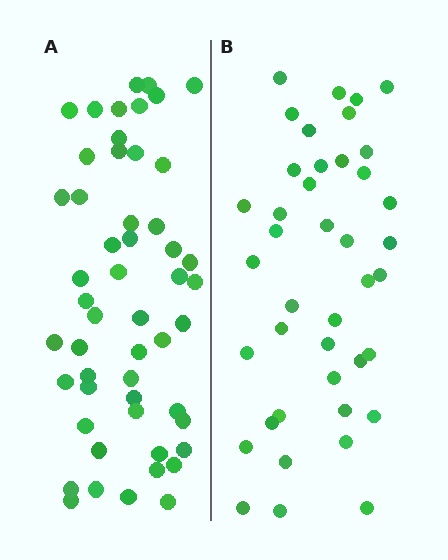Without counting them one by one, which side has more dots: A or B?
Region A (the left region) has more dots.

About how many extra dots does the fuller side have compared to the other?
Region A has roughly 12 or so more dots than region B.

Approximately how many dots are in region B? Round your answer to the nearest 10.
About 40 dots. (The exact count is 41, which rounds to 40.)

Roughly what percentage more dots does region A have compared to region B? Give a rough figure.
About 25% more.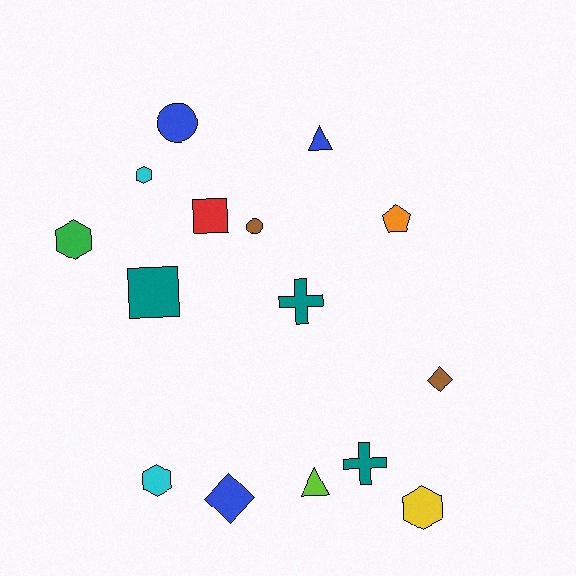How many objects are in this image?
There are 15 objects.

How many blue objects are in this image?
There are 3 blue objects.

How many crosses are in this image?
There are 2 crosses.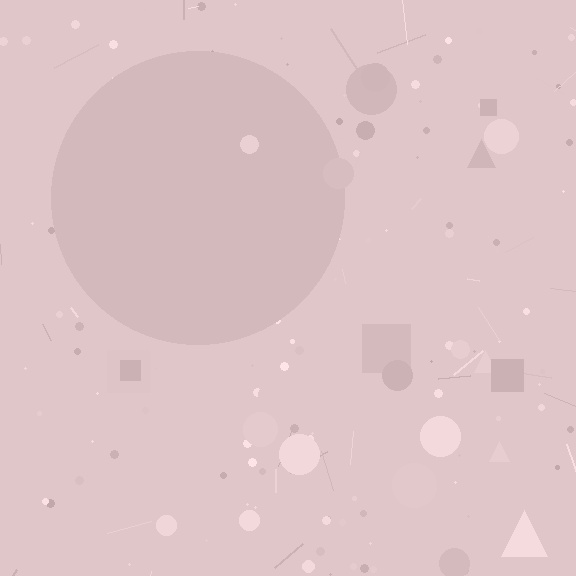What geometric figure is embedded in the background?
A circle is embedded in the background.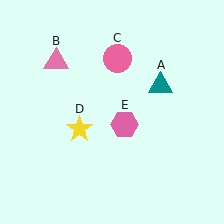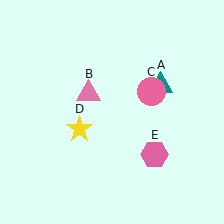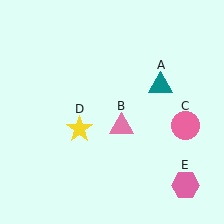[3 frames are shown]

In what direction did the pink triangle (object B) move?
The pink triangle (object B) moved down and to the right.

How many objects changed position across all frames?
3 objects changed position: pink triangle (object B), pink circle (object C), pink hexagon (object E).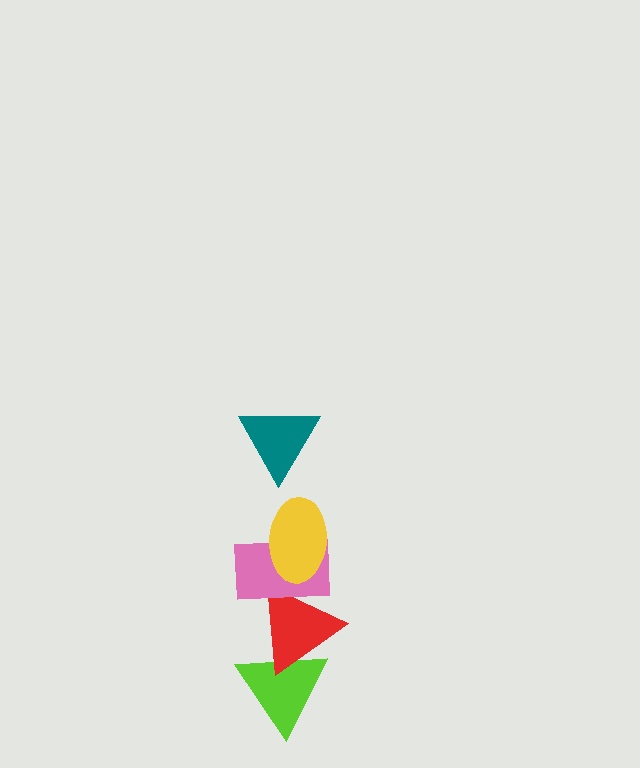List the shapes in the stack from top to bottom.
From top to bottom: the teal triangle, the yellow ellipse, the pink rectangle, the red triangle, the lime triangle.